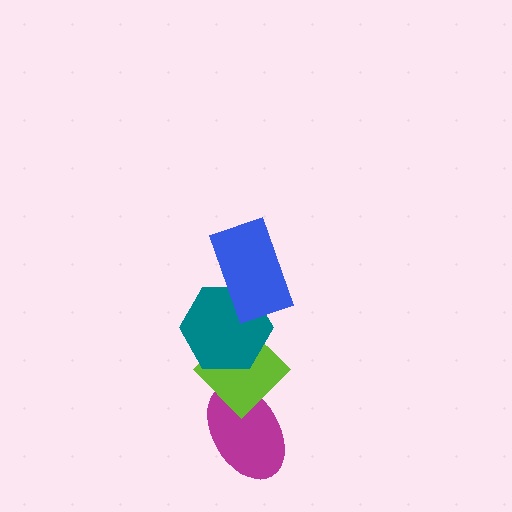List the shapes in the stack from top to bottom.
From top to bottom: the blue rectangle, the teal hexagon, the lime diamond, the magenta ellipse.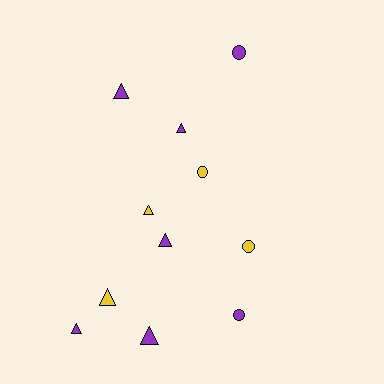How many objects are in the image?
There are 11 objects.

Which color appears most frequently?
Purple, with 7 objects.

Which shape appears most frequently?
Triangle, with 7 objects.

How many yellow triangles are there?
There are 2 yellow triangles.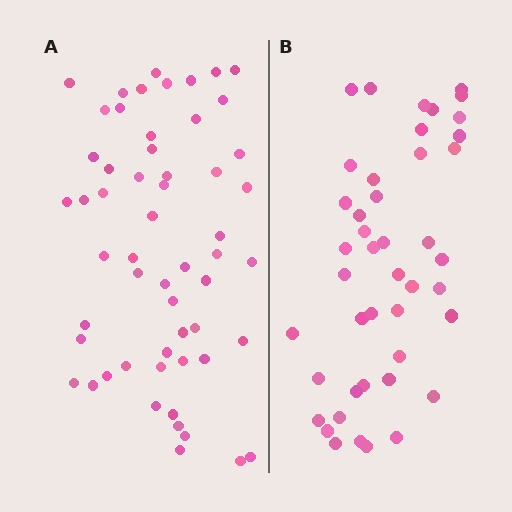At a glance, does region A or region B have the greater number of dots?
Region A (the left region) has more dots.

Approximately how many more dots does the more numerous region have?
Region A has roughly 12 or so more dots than region B.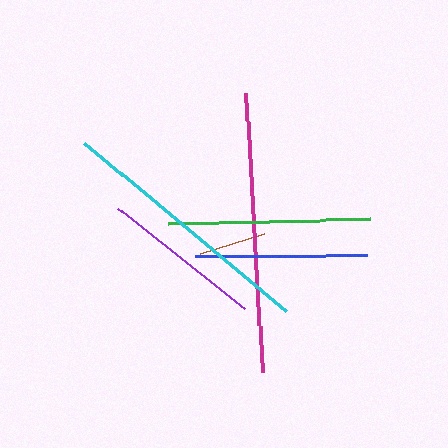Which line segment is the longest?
The magenta line is the longest at approximately 279 pixels.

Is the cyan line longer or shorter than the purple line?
The cyan line is longer than the purple line.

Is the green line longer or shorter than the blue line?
The green line is longer than the blue line.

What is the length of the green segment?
The green segment is approximately 201 pixels long.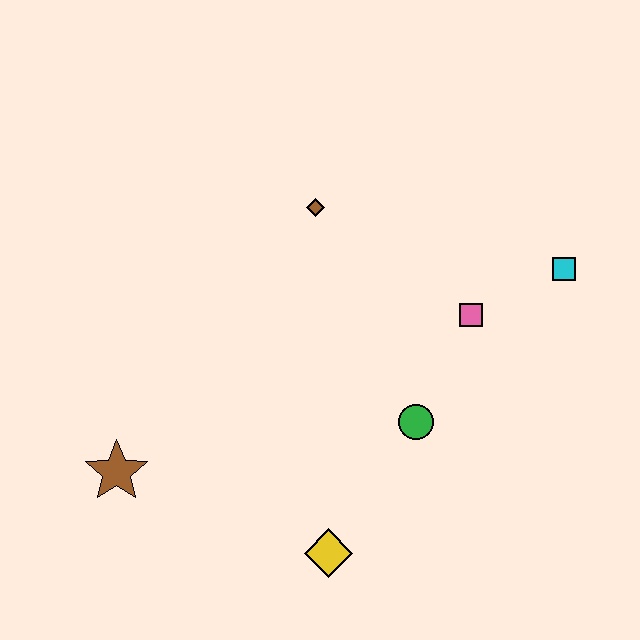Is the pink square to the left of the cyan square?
Yes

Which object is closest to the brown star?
The yellow diamond is closest to the brown star.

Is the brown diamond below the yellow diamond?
No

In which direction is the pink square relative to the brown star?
The pink square is to the right of the brown star.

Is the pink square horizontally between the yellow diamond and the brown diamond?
No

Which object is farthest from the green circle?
The brown star is farthest from the green circle.